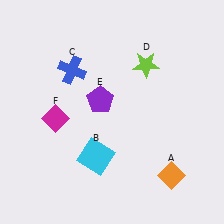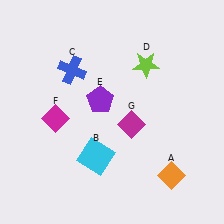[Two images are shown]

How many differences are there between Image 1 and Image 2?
There is 1 difference between the two images.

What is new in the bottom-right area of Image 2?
A magenta diamond (G) was added in the bottom-right area of Image 2.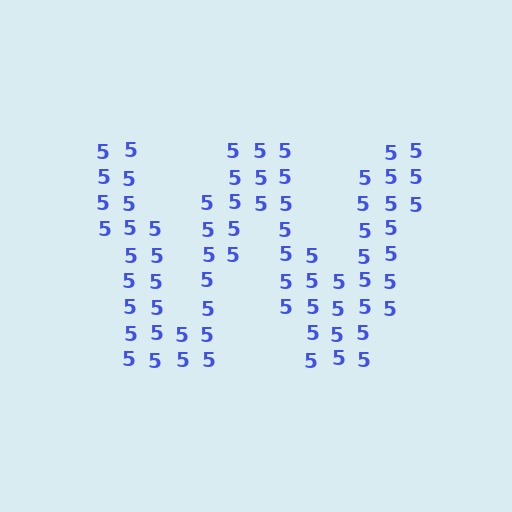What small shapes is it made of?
It is made of small digit 5's.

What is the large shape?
The large shape is the letter W.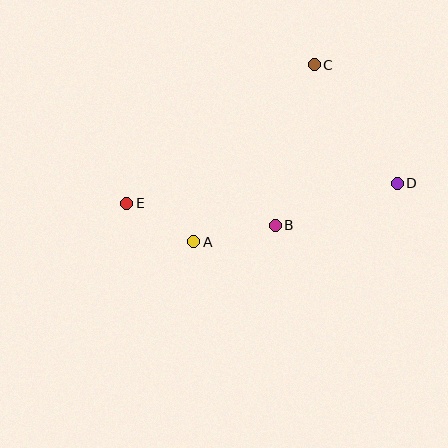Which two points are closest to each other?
Points A and E are closest to each other.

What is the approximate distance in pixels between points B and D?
The distance between B and D is approximately 129 pixels.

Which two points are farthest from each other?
Points D and E are farthest from each other.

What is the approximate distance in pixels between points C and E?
The distance between C and E is approximately 233 pixels.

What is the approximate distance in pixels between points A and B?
The distance between A and B is approximately 83 pixels.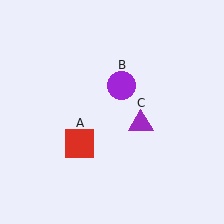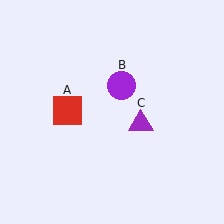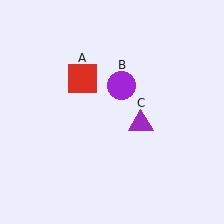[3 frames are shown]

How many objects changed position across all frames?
1 object changed position: red square (object A).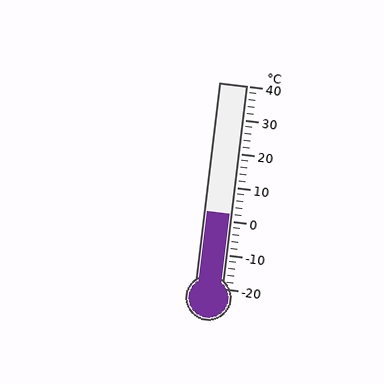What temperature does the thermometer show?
The thermometer shows approximately 2°C.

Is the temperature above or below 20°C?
The temperature is below 20°C.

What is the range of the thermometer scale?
The thermometer scale ranges from -20°C to 40°C.